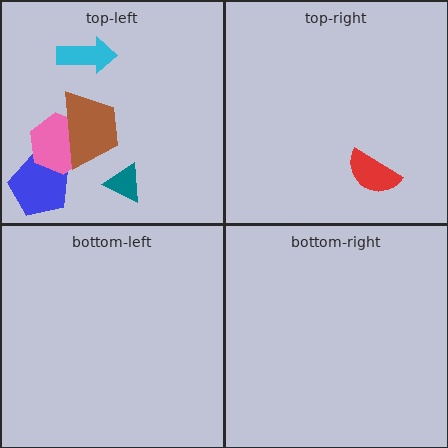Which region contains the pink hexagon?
The top-left region.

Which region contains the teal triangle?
The top-left region.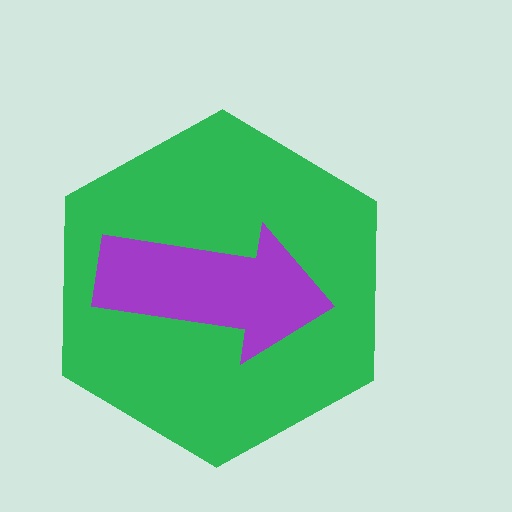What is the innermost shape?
The purple arrow.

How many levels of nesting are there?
2.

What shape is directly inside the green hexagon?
The purple arrow.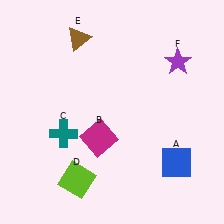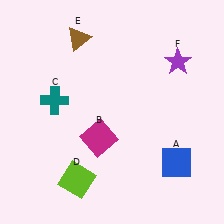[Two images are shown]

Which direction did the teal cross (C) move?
The teal cross (C) moved up.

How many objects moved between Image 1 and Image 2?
1 object moved between the two images.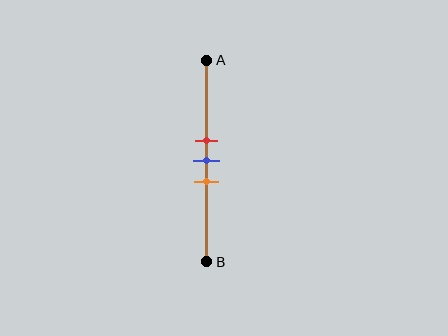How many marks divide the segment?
There are 3 marks dividing the segment.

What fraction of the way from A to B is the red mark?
The red mark is approximately 40% (0.4) of the way from A to B.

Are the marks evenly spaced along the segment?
Yes, the marks are approximately evenly spaced.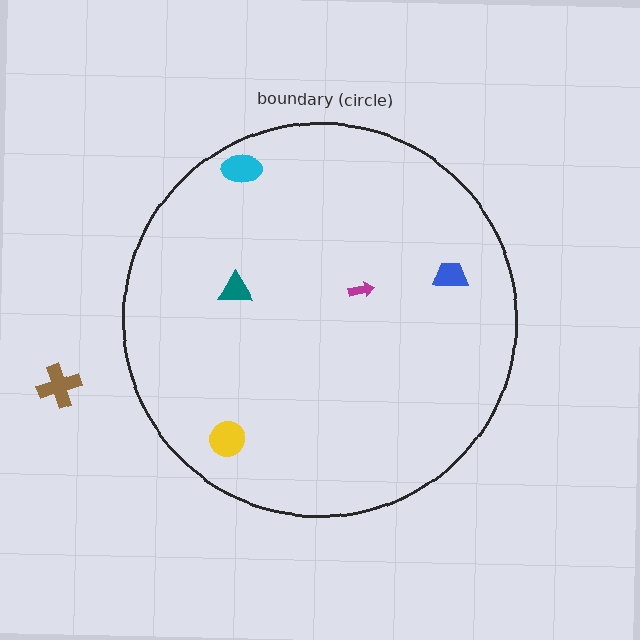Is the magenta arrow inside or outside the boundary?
Inside.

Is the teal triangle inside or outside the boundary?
Inside.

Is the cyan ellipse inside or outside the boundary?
Inside.